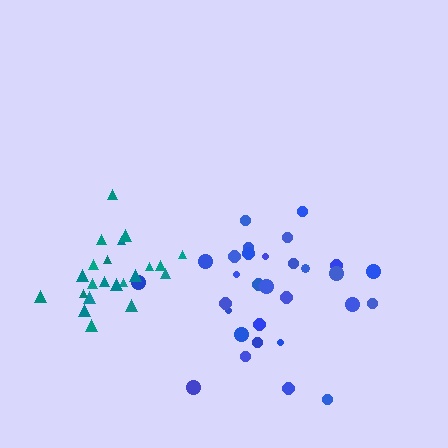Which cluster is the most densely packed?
Teal.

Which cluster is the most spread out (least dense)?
Blue.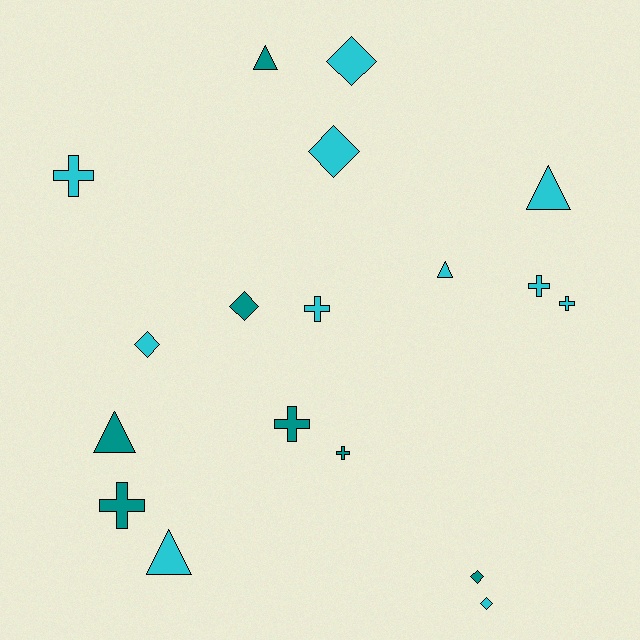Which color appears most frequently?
Cyan, with 11 objects.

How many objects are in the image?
There are 18 objects.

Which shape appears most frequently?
Cross, with 7 objects.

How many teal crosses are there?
There are 3 teal crosses.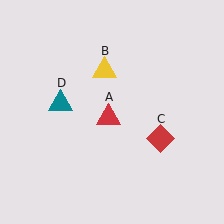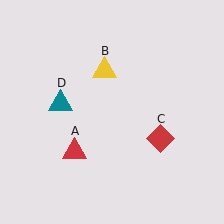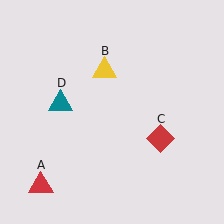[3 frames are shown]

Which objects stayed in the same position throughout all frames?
Yellow triangle (object B) and red diamond (object C) and teal triangle (object D) remained stationary.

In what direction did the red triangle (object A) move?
The red triangle (object A) moved down and to the left.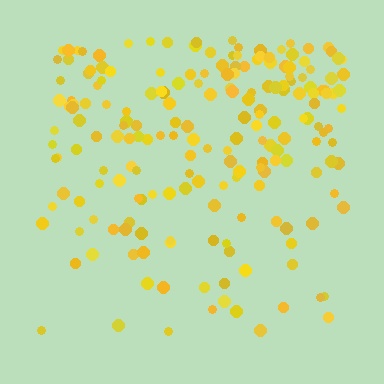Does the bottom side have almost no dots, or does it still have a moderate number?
Still a moderate number, just noticeably fewer than the top.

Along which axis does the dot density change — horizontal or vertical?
Vertical.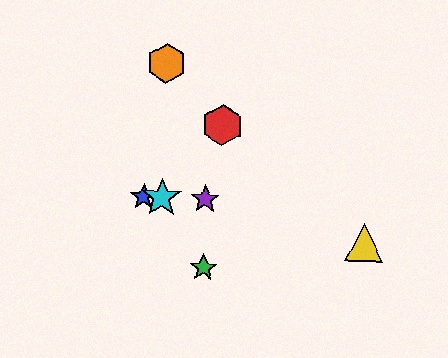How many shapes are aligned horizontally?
3 shapes (the blue star, the purple star, the cyan star) are aligned horizontally.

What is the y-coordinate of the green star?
The green star is at y≈268.